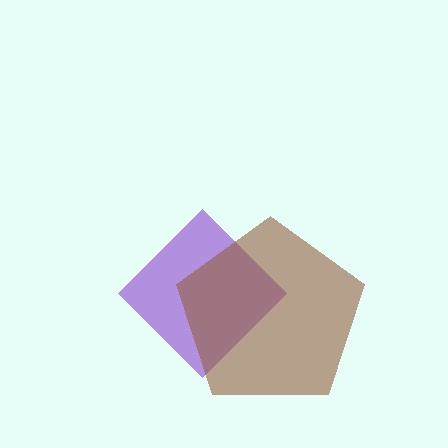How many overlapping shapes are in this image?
There are 2 overlapping shapes in the image.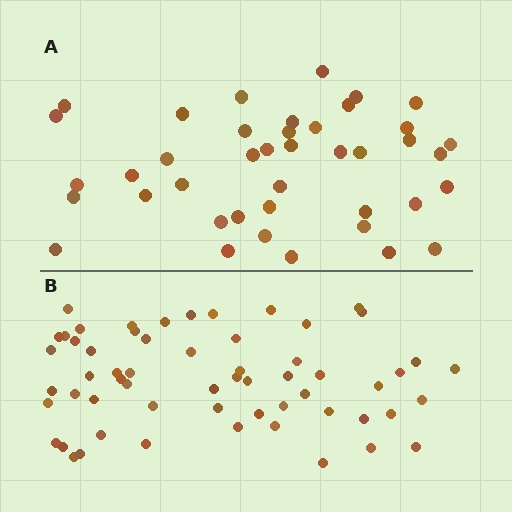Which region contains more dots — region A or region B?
Region B (the bottom region) has more dots.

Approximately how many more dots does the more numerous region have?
Region B has approximately 20 more dots than region A.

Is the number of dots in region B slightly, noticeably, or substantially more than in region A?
Region B has noticeably more, but not dramatically so. The ratio is roughly 1.4 to 1.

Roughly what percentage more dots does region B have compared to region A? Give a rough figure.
About 45% more.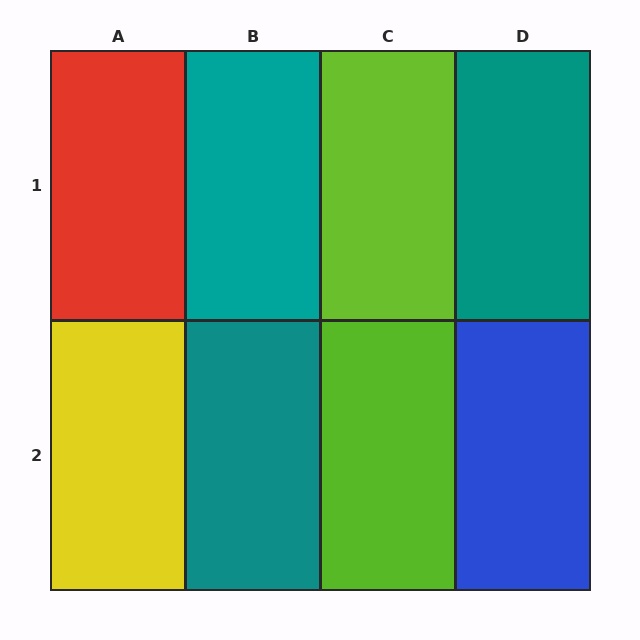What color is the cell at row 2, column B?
Teal.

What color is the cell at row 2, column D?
Blue.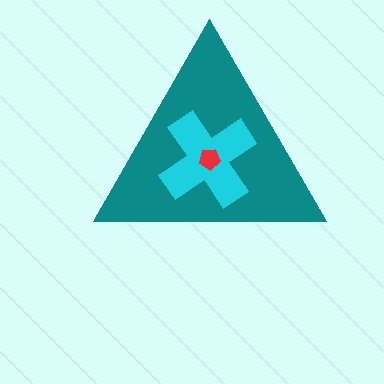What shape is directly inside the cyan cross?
The red pentagon.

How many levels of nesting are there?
3.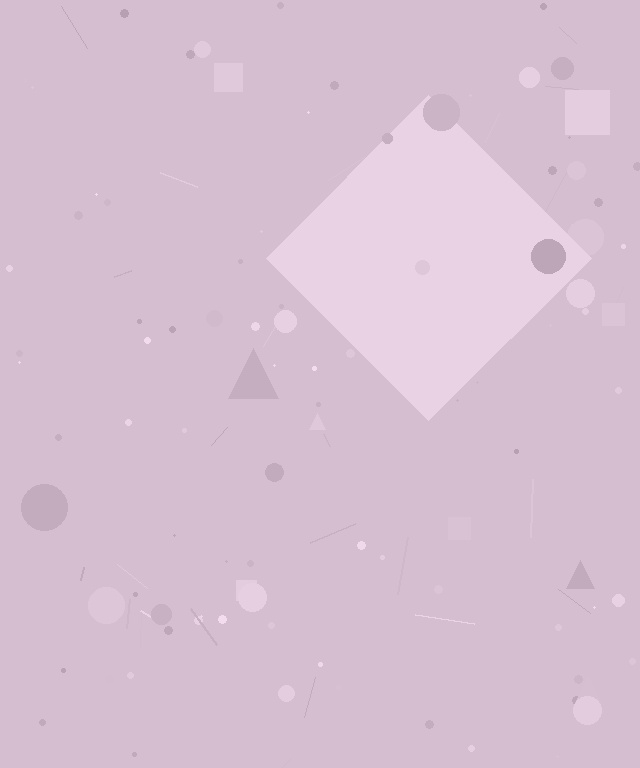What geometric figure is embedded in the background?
A diamond is embedded in the background.